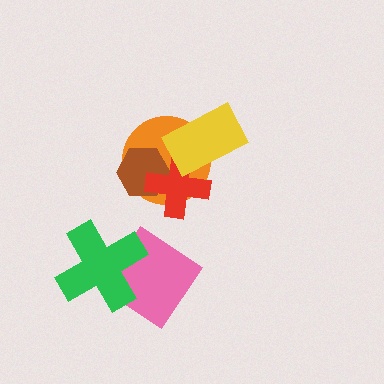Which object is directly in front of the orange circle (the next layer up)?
The brown hexagon is directly in front of the orange circle.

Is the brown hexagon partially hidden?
Yes, it is partially covered by another shape.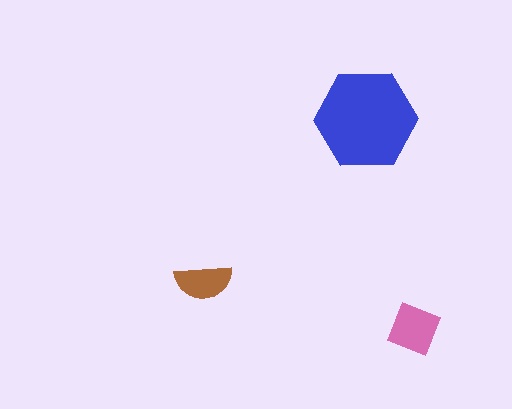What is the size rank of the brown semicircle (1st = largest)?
3rd.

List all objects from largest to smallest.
The blue hexagon, the pink diamond, the brown semicircle.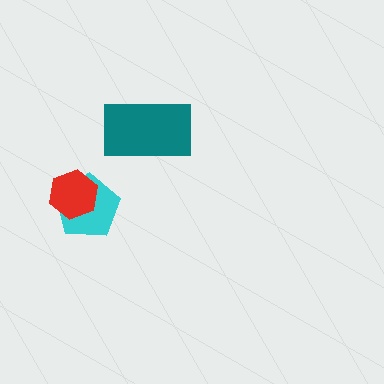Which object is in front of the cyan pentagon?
The red hexagon is in front of the cyan pentagon.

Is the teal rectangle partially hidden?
No, no other shape covers it.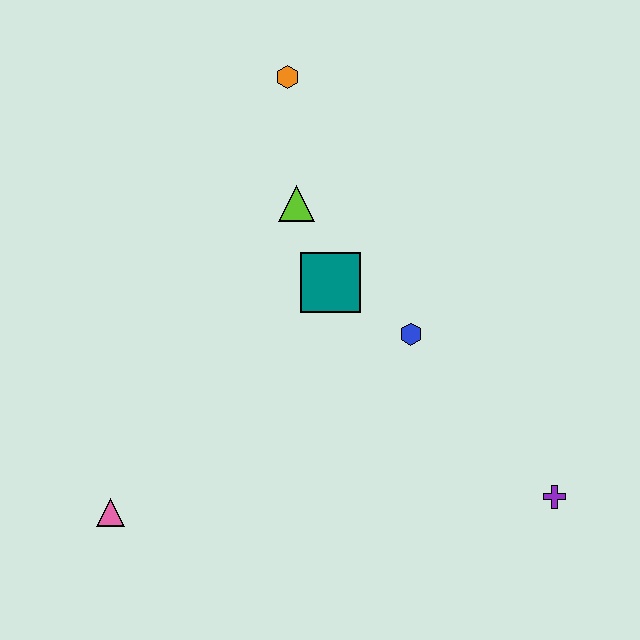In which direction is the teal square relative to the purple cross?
The teal square is to the left of the purple cross.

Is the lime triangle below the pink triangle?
No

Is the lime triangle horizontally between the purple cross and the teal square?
No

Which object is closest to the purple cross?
The blue hexagon is closest to the purple cross.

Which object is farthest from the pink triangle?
The orange hexagon is farthest from the pink triangle.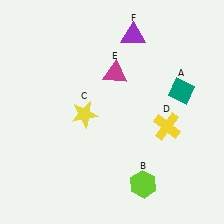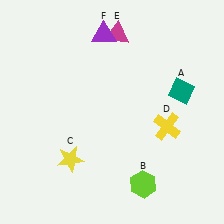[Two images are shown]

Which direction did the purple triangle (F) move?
The purple triangle (F) moved left.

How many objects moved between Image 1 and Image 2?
3 objects moved between the two images.